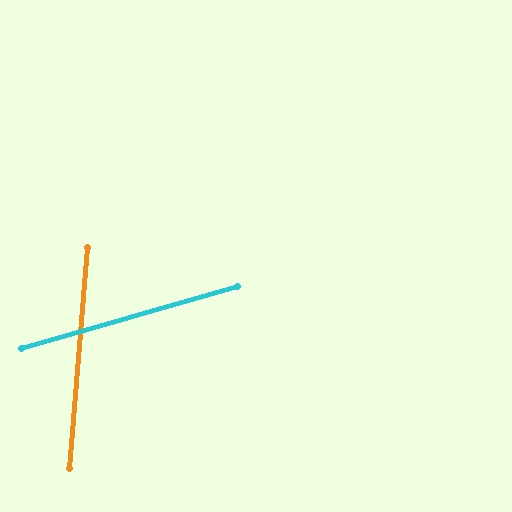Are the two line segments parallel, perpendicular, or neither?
Neither parallel nor perpendicular — they differ by about 69°.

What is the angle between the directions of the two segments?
Approximately 69 degrees.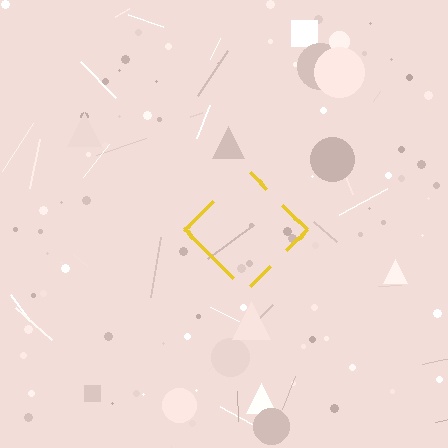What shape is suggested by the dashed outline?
The dashed outline suggests a diamond.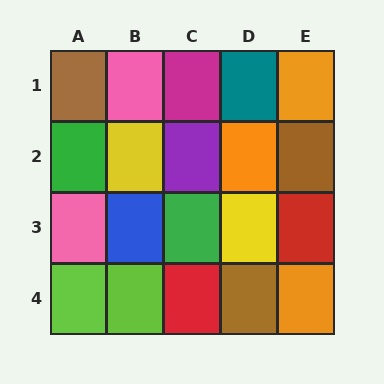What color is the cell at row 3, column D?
Yellow.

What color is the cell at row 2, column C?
Purple.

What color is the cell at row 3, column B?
Blue.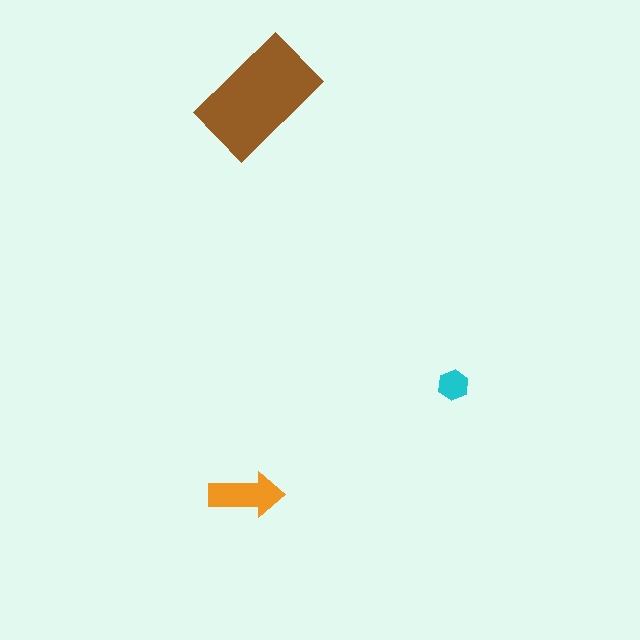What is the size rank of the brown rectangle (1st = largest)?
1st.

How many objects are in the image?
There are 3 objects in the image.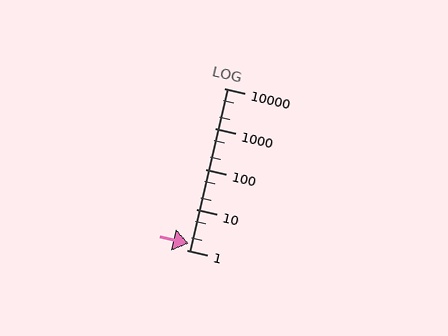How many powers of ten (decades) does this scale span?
The scale spans 4 decades, from 1 to 10000.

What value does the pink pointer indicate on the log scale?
The pointer indicates approximately 1.4.